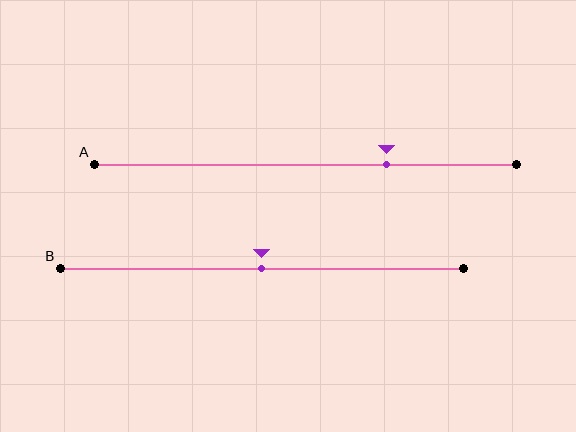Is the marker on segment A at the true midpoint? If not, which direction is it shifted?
No, the marker on segment A is shifted to the right by about 19% of the segment length.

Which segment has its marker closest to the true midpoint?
Segment B has its marker closest to the true midpoint.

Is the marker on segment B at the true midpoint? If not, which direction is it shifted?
Yes, the marker on segment B is at the true midpoint.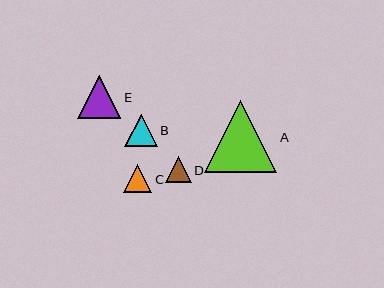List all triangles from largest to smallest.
From largest to smallest: A, E, B, C, D.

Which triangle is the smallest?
Triangle D is the smallest with a size of approximately 25 pixels.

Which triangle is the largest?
Triangle A is the largest with a size of approximately 72 pixels.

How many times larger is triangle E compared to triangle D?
Triangle E is approximately 1.7 times the size of triangle D.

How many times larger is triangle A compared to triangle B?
Triangle A is approximately 2.2 times the size of triangle B.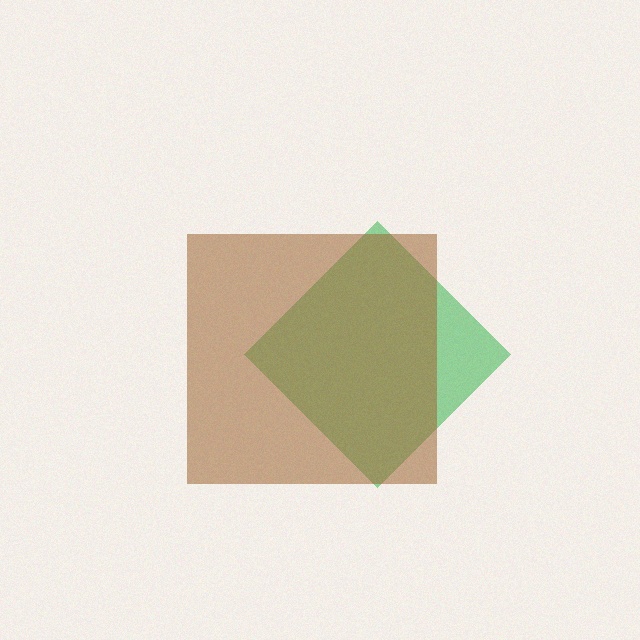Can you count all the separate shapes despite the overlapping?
Yes, there are 2 separate shapes.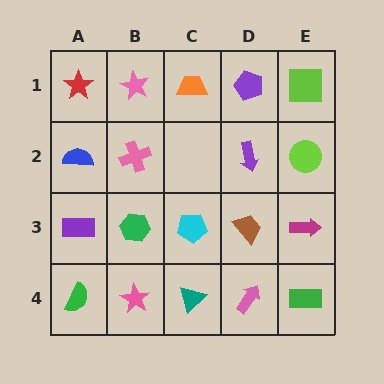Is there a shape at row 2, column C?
No, that cell is empty.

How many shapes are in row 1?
5 shapes.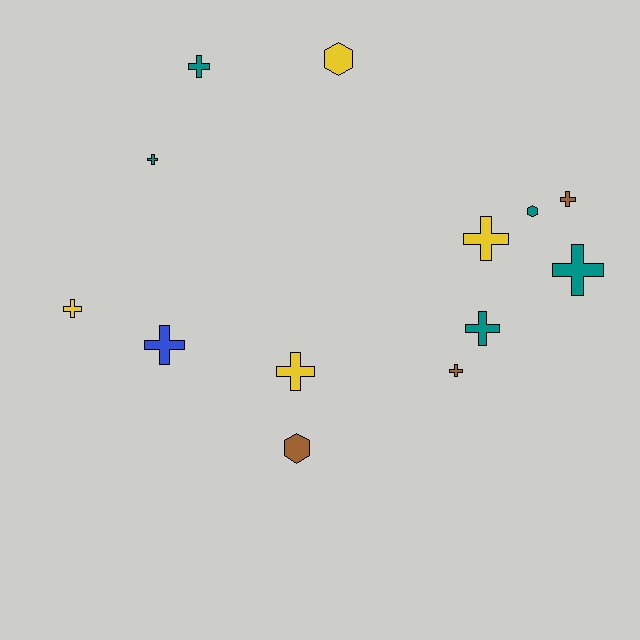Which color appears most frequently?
Teal, with 5 objects.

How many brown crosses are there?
There are 2 brown crosses.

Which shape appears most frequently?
Cross, with 10 objects.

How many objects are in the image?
There are 13 objects.